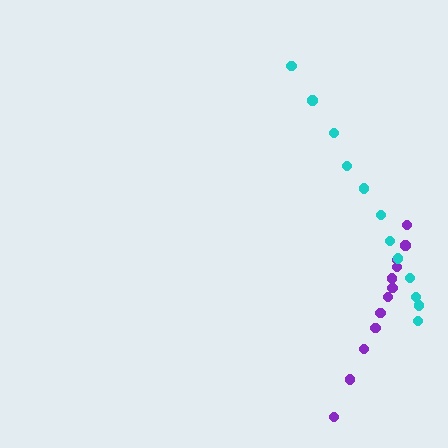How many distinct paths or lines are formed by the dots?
There are 2 distinct paths.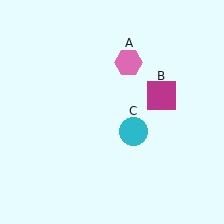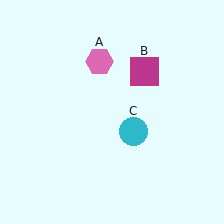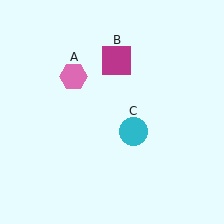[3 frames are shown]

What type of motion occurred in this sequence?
The pink hexagon (object A), magenta square (object B) rotated counterclockwise around the center of the scene.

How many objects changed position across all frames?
2 objects changed position: pink hexagon (object A), magenta square (object B).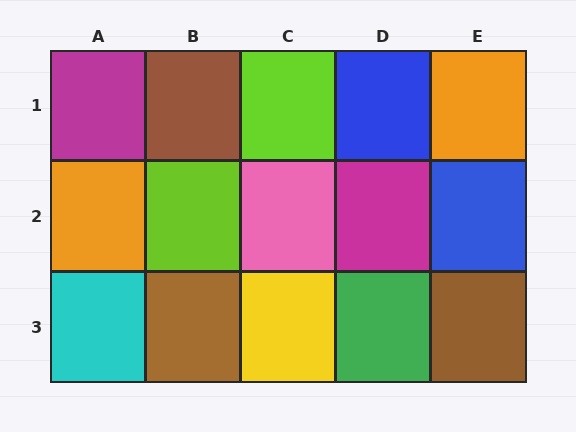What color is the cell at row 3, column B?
Brown.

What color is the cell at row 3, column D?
Green.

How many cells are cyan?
1 cell is cyan.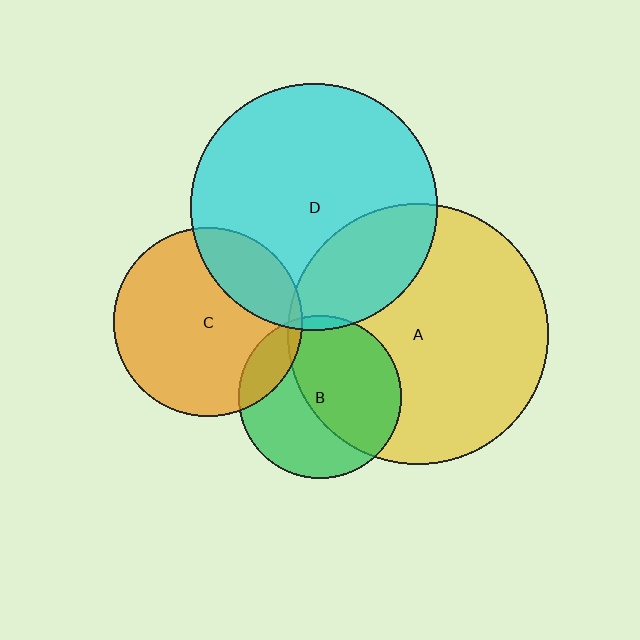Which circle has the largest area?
Circle A (yellow).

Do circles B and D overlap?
Yes.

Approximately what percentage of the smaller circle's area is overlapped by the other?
Approximately 5%.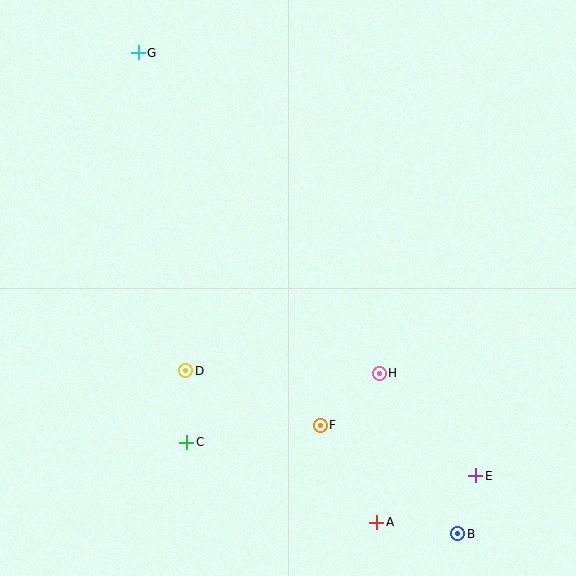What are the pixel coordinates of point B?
Point B is at (458, 534).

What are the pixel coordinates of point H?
Point H is at (379, 373).